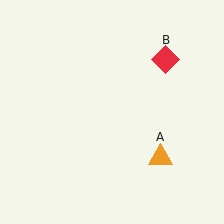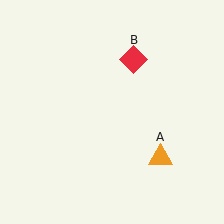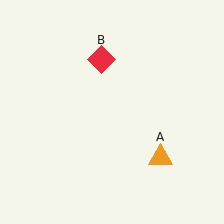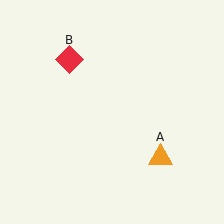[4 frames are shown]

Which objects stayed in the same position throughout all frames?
Orange triangle (object A) remained stationary.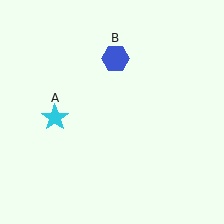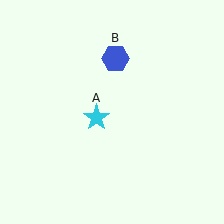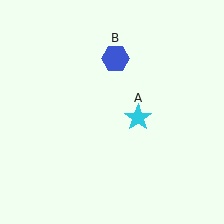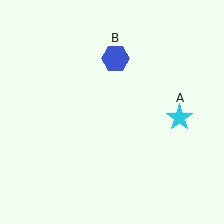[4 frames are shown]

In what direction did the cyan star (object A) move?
The cyan star (object A) moved right.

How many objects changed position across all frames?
1 object changed position: cyan star (object A).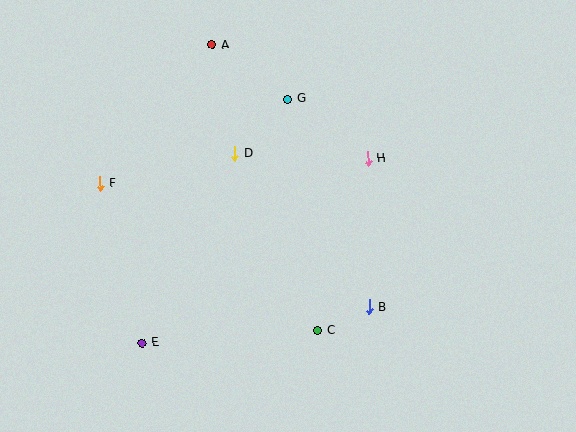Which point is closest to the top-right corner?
Point H is closest to the top-right corner.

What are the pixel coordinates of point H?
Point H is at (368, 159).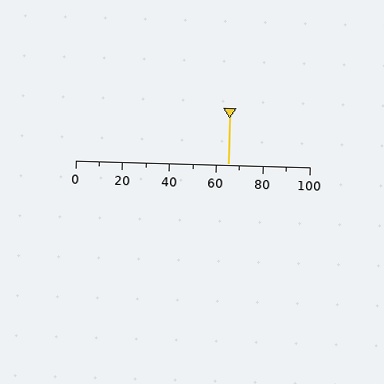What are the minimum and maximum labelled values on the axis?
The axis runs from 0 to 100.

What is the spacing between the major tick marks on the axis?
The major ticks are spaced 20 apart.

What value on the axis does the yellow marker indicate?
The marker indicates approximately 65.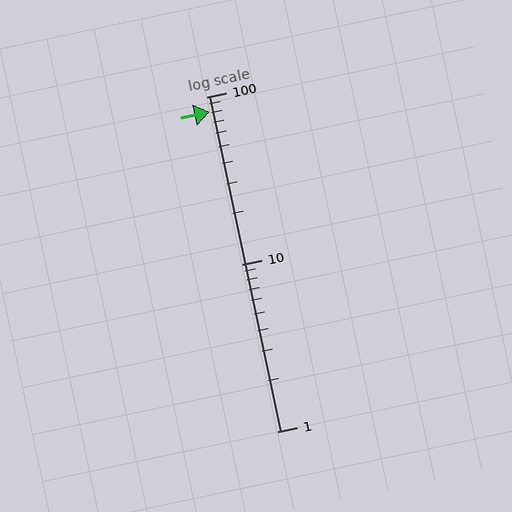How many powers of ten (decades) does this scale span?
The scale spans 2 decades, from 1 to 100.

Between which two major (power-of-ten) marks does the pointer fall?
The pointer is between 10 and 100.